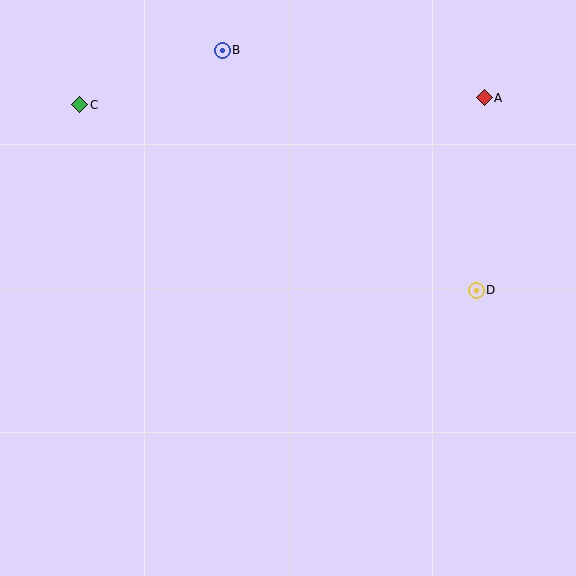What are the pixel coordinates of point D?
Point D is at (476, 290).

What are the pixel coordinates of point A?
Point A is at (484, 98).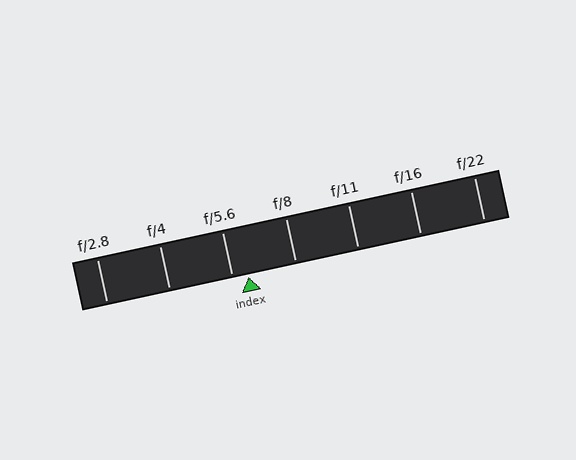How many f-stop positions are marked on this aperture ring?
There are 7 f-stop positions marked.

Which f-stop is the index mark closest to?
The index mark is closest to f/5.6.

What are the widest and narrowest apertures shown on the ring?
The widest aperture shown is f/2.8 and the narrowest is f/22.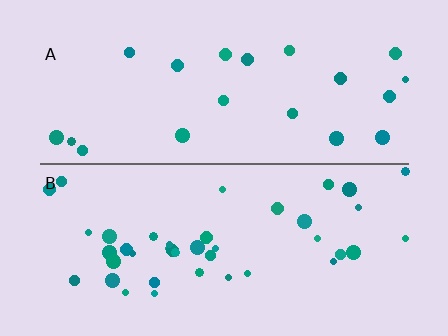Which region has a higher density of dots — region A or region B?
B (the bottom).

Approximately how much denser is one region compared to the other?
Approximately 2.0× — region B over region A.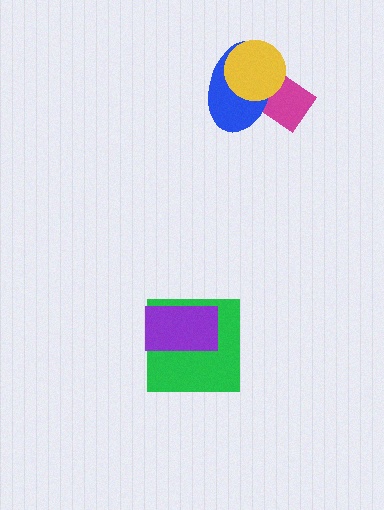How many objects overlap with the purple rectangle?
1 object overlaps with the purple rectangle.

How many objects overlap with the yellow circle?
2 objects overlap with the yellow circle.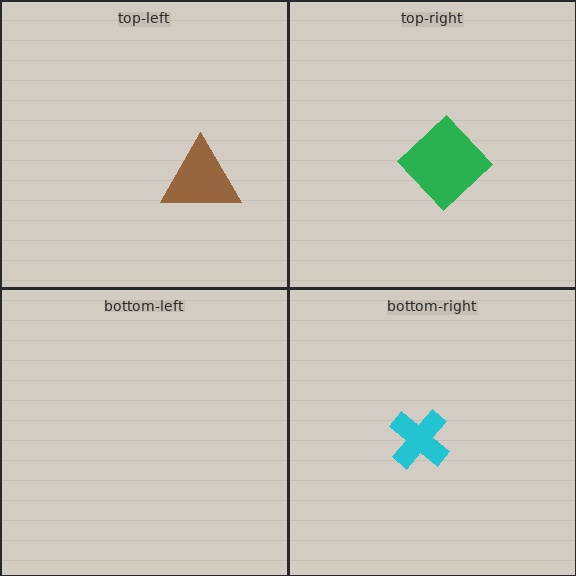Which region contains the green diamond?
The top-right region.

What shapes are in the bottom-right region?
The cyan cross.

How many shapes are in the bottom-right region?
1.